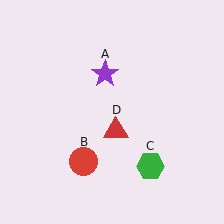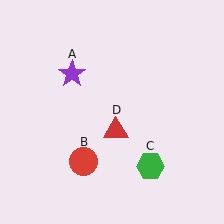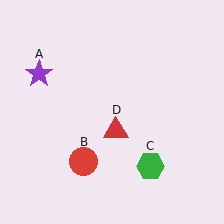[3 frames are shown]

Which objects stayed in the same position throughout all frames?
Red circle (object B) and green hexagon (object C) and red triangle (object D) remained stationary.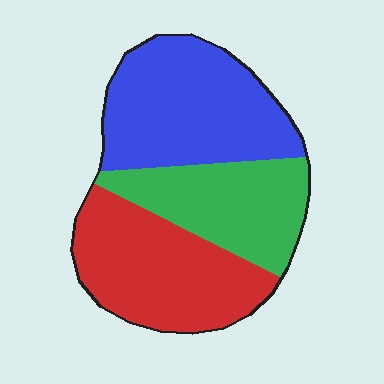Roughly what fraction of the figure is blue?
Blue covers 38% of the figure.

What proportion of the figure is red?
Red covers about 35% of the figure.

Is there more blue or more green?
Blue.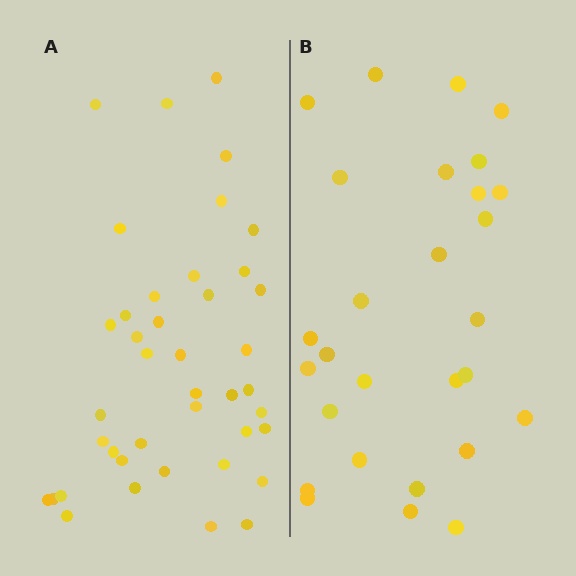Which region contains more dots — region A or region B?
Region A (the left region) has more dots.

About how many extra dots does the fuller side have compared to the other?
Region A has approximately 15 more dots than region B.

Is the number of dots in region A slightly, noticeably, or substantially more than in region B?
Region A has substantially more. The ratio is roughly 1.5 to 1.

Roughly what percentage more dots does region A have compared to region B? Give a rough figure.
About 45% more.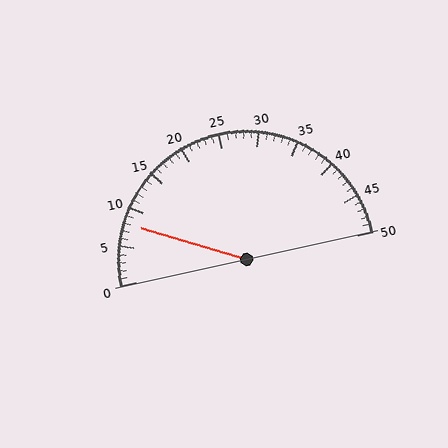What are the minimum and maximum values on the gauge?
The gauge ranges from 0 to 50.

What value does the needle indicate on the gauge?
The needle indicates approximately 8.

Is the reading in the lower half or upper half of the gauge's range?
The reading is in the lower half of the range (0 to 50).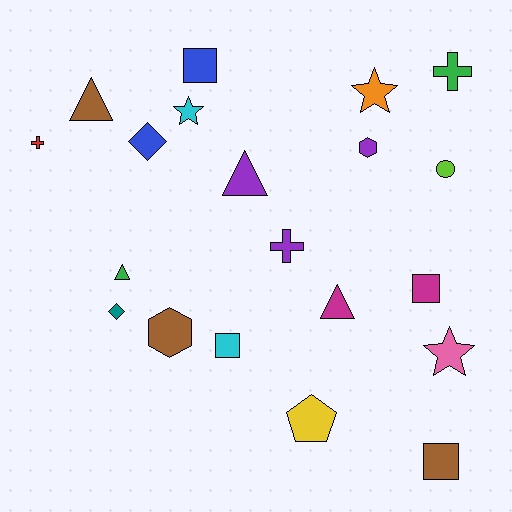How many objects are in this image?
There are 20 objects.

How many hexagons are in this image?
There are 2 hexagons.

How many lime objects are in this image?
There is 1 lime object.